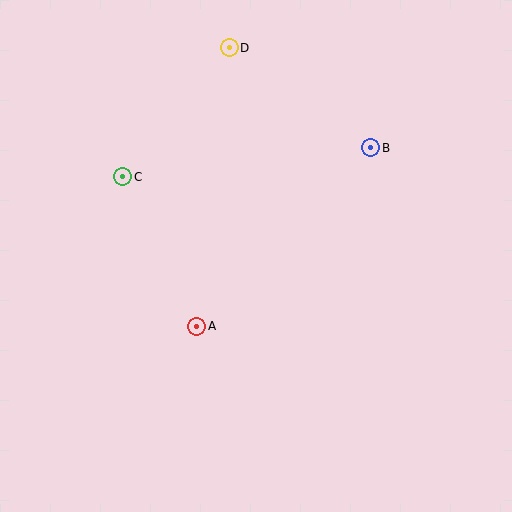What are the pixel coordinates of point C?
Point C is at (123, 177).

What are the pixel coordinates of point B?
Point B is at (371, 148).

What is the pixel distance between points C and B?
The distance between C and B is 250 pixels.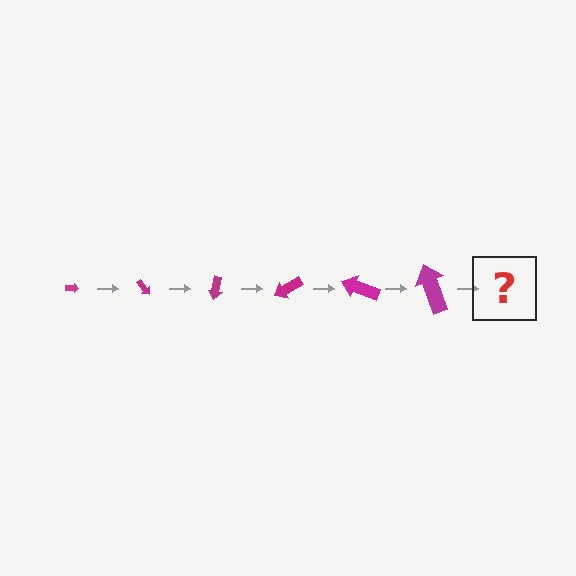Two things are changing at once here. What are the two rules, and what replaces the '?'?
The two rules are that the arrow grows larger each step and it rotates 50 degrees each step. The '?' should be an arrow, larger than the previous one and rotated 300 degrees from the start.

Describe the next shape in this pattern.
It should be an arrow, larger than the previous one and rotated 300 degrees from the start.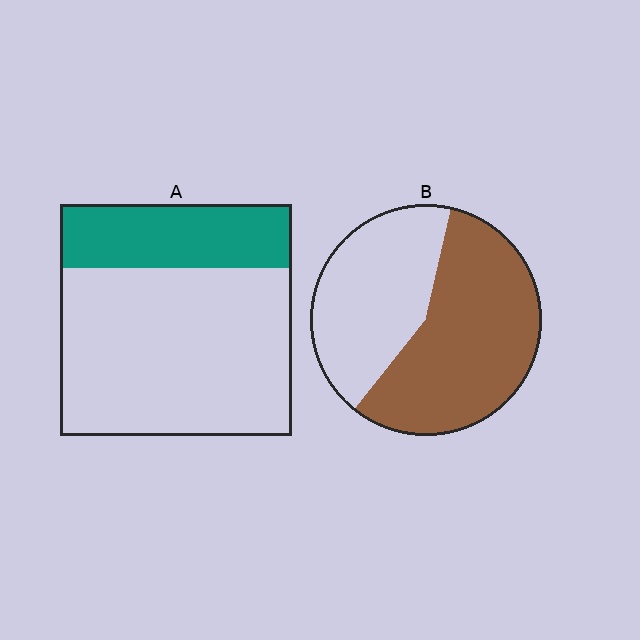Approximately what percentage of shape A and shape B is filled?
A is approximately 30% and B is approximately 55%.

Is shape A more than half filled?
No.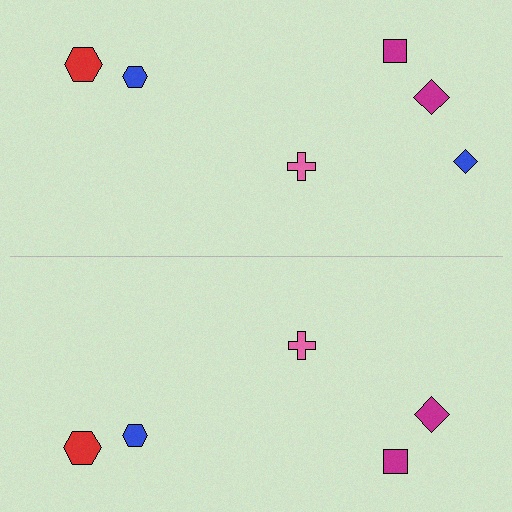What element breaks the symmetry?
A blue diamond is missing from the bottom side.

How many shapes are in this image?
There are 11 shapes in this image.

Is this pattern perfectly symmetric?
No, the pattern is not perfectly symmetric. A blue diamond is missing from the bottom side.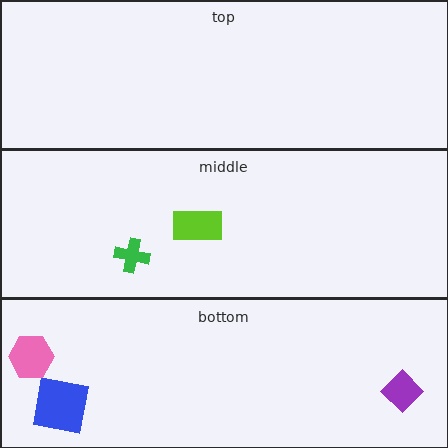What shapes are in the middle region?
The green cross, the lime rectangle.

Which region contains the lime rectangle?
The middle region.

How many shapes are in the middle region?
2.